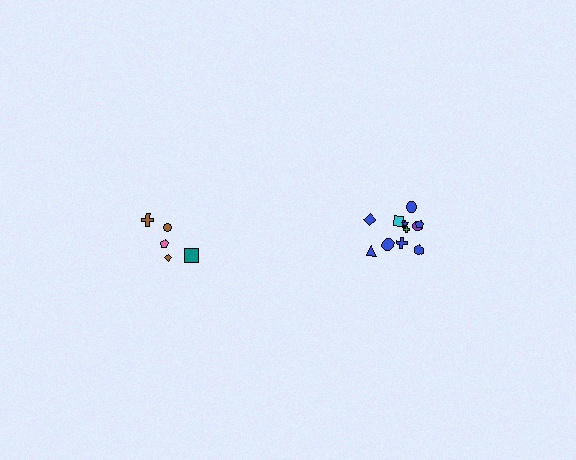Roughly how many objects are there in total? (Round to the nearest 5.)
Roughly 15 objects in total.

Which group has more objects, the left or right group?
The right group.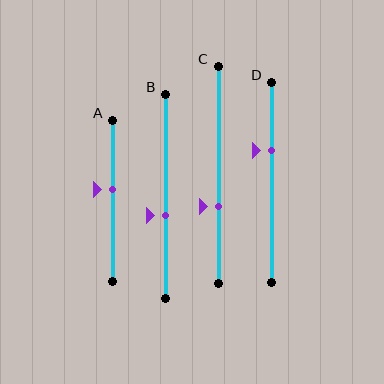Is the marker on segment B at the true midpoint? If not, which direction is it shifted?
No, the marker on segment B is shifted downward by about 10% of the segment length.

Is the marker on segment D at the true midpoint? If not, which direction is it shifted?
No, the marker on segment D is shifted upward by about 16% of the segment length.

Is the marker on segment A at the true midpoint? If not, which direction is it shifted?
No, the marker on segment A is shifted upward by about 7% of the segment length.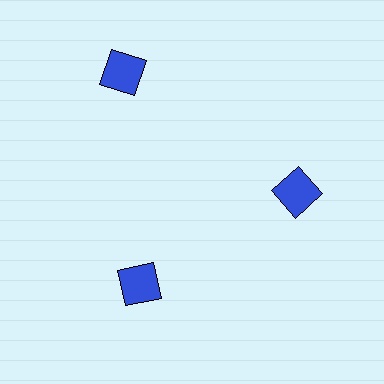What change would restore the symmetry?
The symmetry would be restored by moving it inward, back onto the ring so that all 3 squares sit at equal angles and equal distance from the center.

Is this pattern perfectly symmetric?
No. The 3 blue squares are arranged in a ring, but one element near the 11 o'clock position is pushed outward from the center, breaking the 3-fold rotational symmetry.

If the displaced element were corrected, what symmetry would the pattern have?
It would have 3-fold rotational symmetry — the pattern would map onto itself every 120 degrees.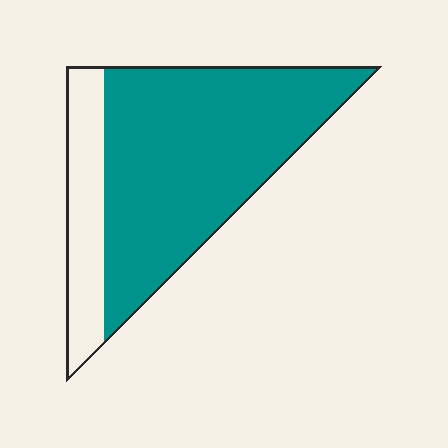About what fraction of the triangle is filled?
About three quarters (3/4).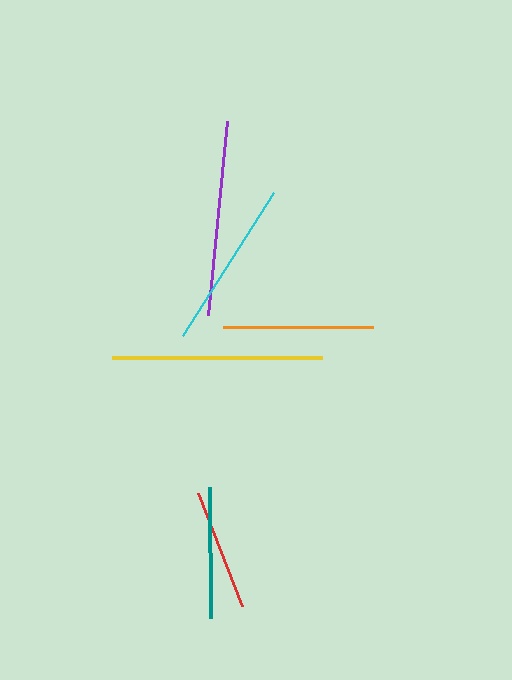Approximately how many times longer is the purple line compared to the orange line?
The purple line is approximately 1.3 times the length of the orange line.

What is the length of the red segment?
The red segment is approximately 122 pixels long.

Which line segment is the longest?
The yellow line is the longest at approximately 210 pixels.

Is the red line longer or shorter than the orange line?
The orange line is longer than the red line.